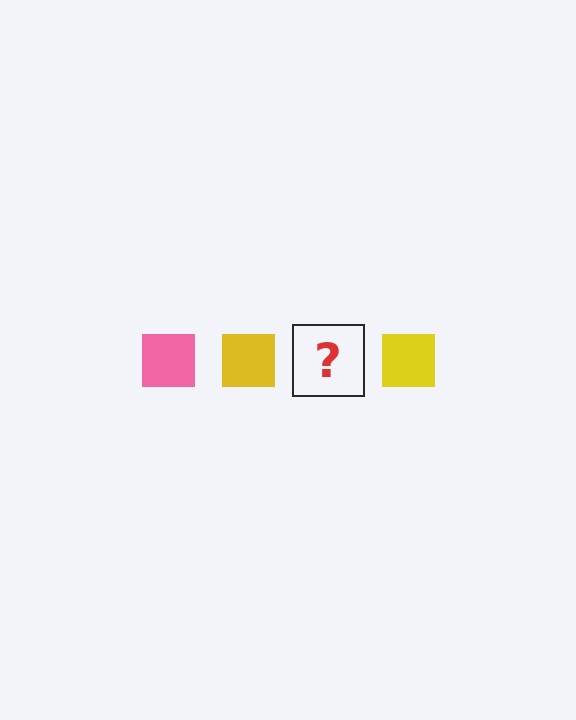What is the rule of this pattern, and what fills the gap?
The rule is that the pattern cycles through pink, yellow squares. The gap should be filled with a pink square.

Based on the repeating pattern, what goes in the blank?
The blank should be a pink square.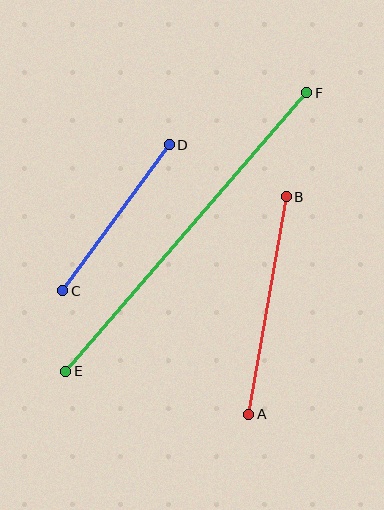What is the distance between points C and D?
The distance is approximately 181 pixels.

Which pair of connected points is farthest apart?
Points E and F are farthest apart.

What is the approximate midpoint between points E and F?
The midpoint is at approximately (186, 232) pixels.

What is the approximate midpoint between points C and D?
The midpoint is at approximately (116, 218) pixels.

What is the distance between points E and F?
The distance is approximately 368 pixels.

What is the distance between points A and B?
The distance is approximately 221 pixels.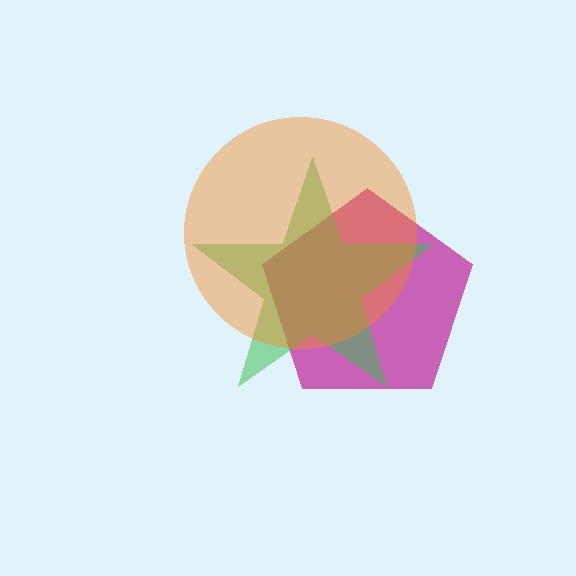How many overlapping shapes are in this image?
There are 3 overlapping shapes in the image.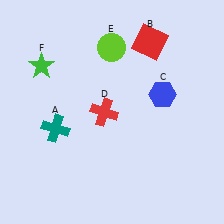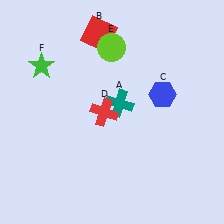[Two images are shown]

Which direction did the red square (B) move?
The red square (B) moved left.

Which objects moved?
The objects that moved are: the teal cross (A), the red square (B).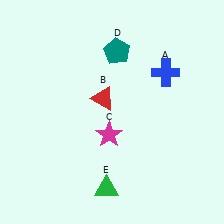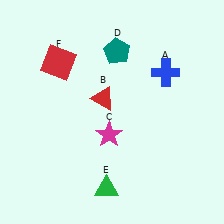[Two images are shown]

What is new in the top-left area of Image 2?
A red square (F) was added in the top-left area of Image 2.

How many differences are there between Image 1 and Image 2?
There is 1 difference between the two images.